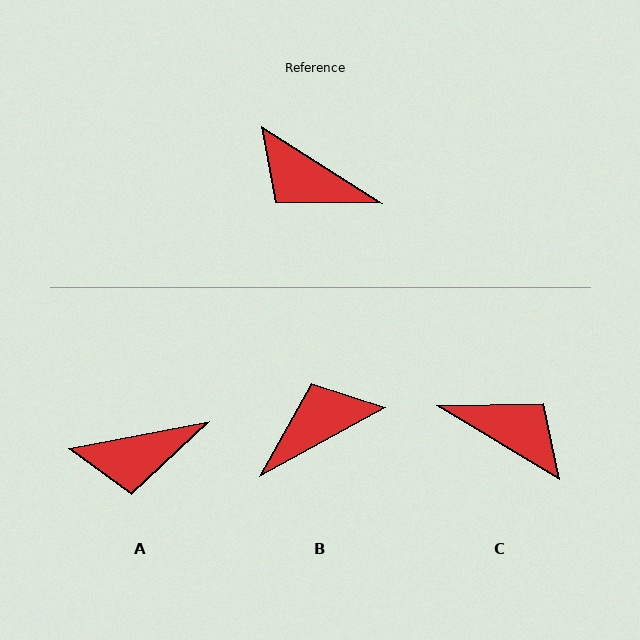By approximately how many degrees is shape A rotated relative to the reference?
Approximately 44 degrees counter-clockwise.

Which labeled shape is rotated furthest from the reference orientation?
C, about 178 degrees away.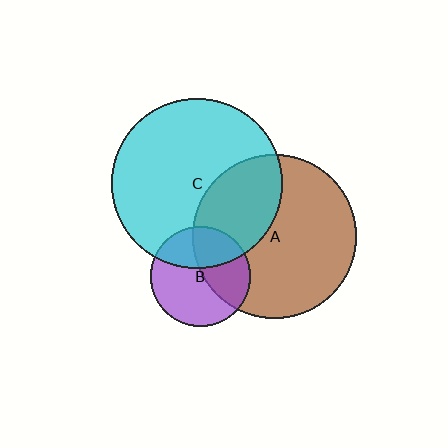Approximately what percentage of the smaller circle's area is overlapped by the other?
Approximately 35%.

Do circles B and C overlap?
Yes.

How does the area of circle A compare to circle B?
Approximately 2.7 times.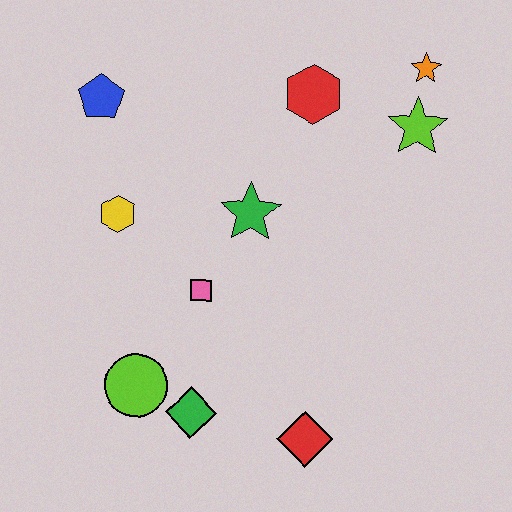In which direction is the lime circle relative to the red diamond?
The lime circle is to the left of the red diamond.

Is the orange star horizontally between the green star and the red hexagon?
No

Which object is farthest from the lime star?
The lime circle is farthest from the lime star.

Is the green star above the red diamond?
Yes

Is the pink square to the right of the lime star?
No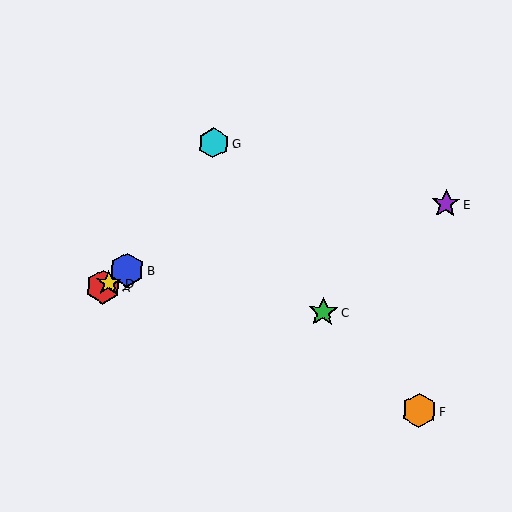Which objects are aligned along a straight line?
Objects A, B, D are aligned along a straight line.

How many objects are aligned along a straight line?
3 objects (A, B, D) are aligned along a straight line.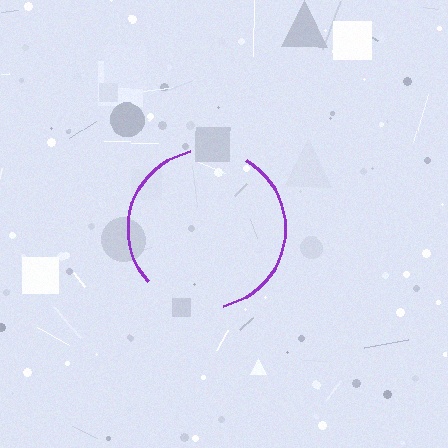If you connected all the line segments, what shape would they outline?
They would outline a circle.